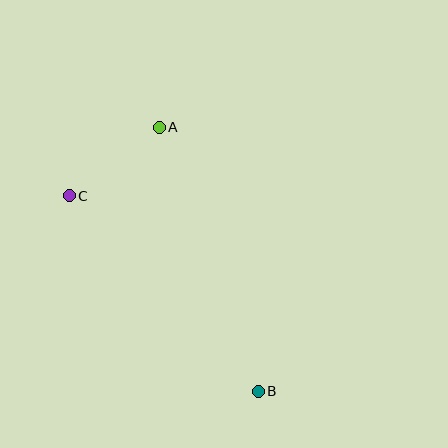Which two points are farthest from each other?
Points A and B are farthest from each other.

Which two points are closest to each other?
Points A and C are closest to each other.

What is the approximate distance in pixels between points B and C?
The distance between B and C is approximately 272 pixels.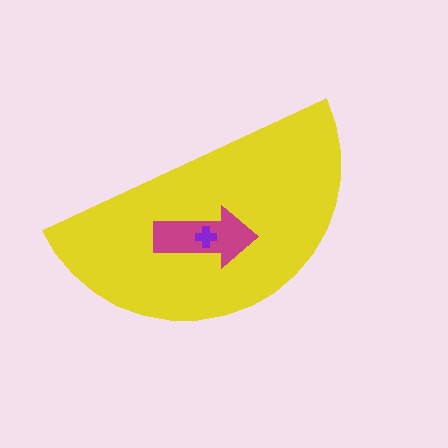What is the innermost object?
The purple cross.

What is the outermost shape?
The yellow semicircle.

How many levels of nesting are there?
3.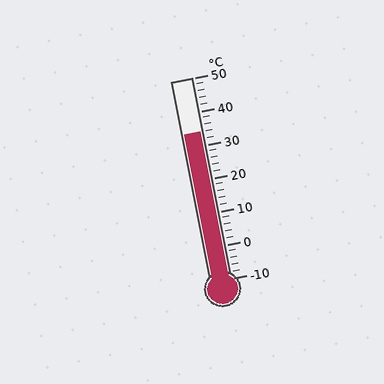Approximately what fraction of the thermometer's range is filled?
The thermometer is filled to approximately 75% of its range.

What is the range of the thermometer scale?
The thermometer scale ranges from -10°C to 50°C.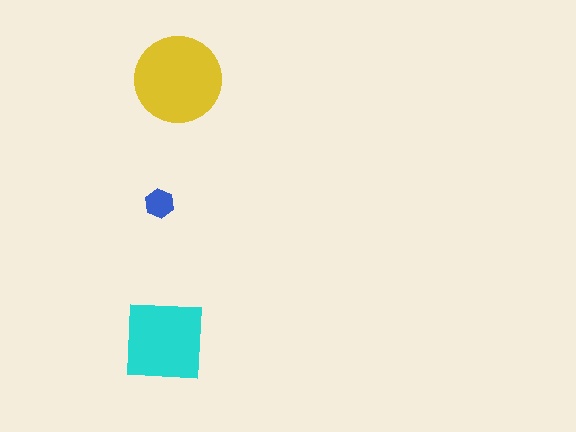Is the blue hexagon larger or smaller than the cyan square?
Smaller.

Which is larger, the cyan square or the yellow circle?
The yellow circle.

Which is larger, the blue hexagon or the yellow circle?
The yellow circle.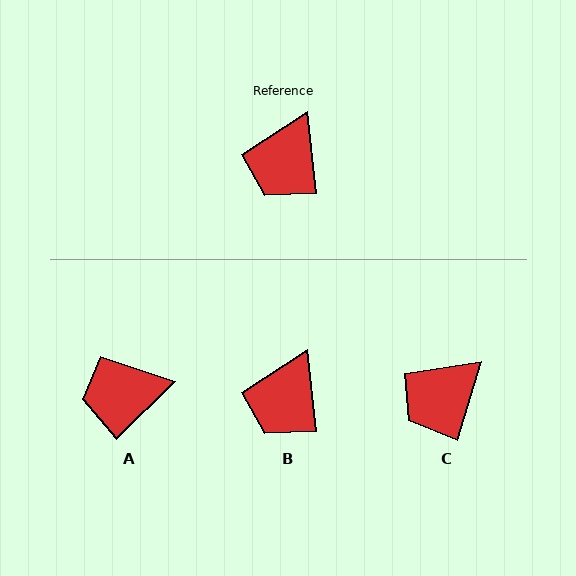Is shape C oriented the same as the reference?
No, it is off by about 23 degrees.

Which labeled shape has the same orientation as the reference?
B.